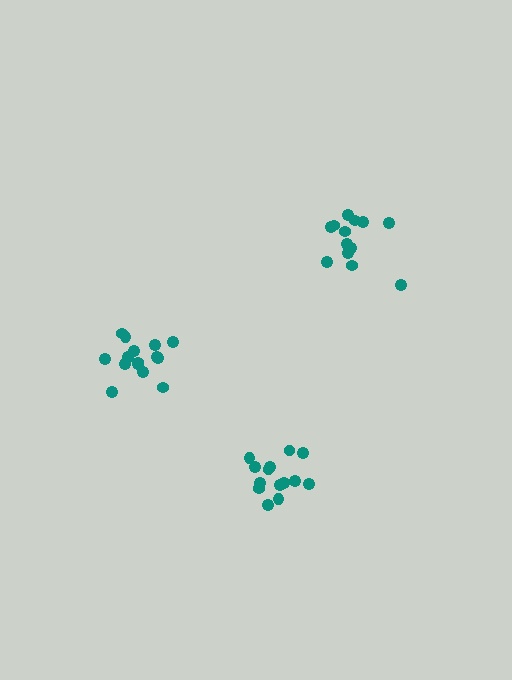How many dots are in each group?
Group 1: 14 dots, Group 2: 15 dots, Group 3: 13 dots (42 total).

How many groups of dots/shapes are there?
There are 3 groups.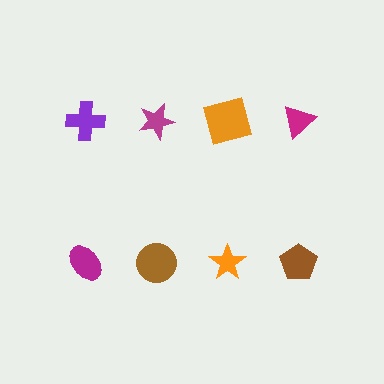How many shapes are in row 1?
4 shapes.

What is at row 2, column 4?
A brown pentagon.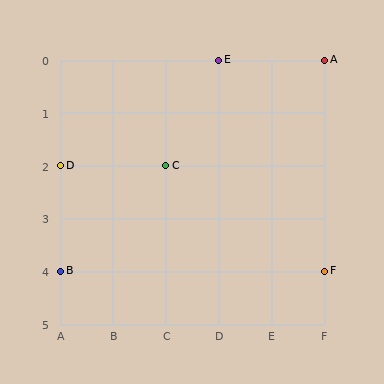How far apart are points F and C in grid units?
Points F and C are 3 columns and 2 rows apart (about 3.6 grid units diagonally).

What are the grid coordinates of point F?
Point F is at grid coordinates (F, 4).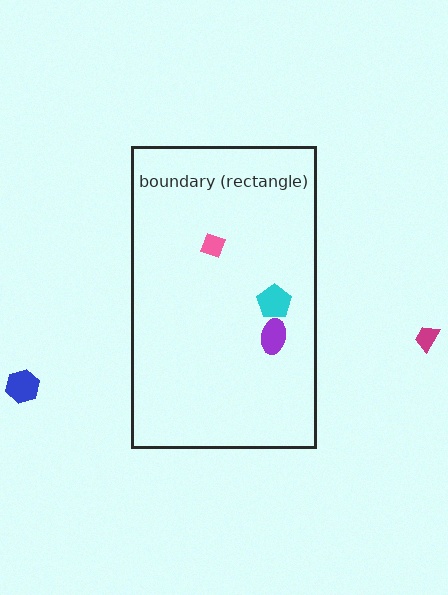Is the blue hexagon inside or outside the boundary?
Outside.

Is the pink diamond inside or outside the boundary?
Inside.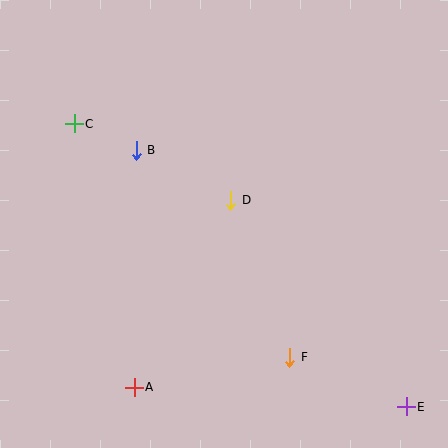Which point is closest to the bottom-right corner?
Point E is closest to the bottom-right corner.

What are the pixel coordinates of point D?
Point D is at (231, 200).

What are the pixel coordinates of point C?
Point C is at (74, 124).